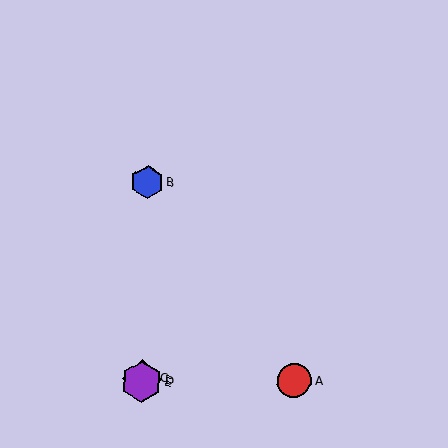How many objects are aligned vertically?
4 objects (B, C, D, E) are aligned vertically.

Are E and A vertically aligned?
No, E is at x≈142 and A is at x≈294.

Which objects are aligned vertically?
Objects B, C, D, E are aligned vertically.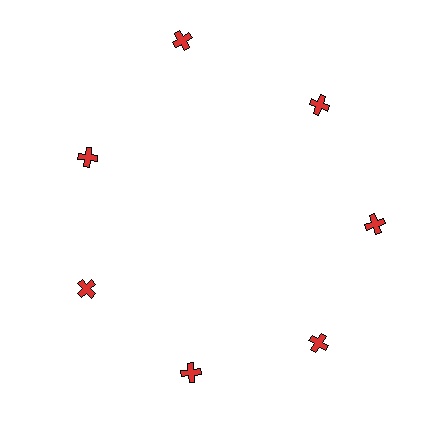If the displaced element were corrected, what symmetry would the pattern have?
It would have 7-fold rotational symmetry — the pattern would map onto itself every 51 degrees.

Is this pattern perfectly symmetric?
No. The 7 red crosses are arranged in a ring, but one element near the 12 o'clock position is pushed outward from the center, breaking the 7-fold rotational symmetry.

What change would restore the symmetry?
The symmetry would be restored by moving it inward, back onto the ring so that all 7 crosses sit at equal angles and equal distance from the center.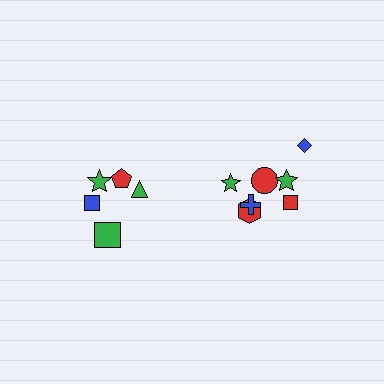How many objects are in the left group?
There are 5 objects.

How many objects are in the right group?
There are 7 objects.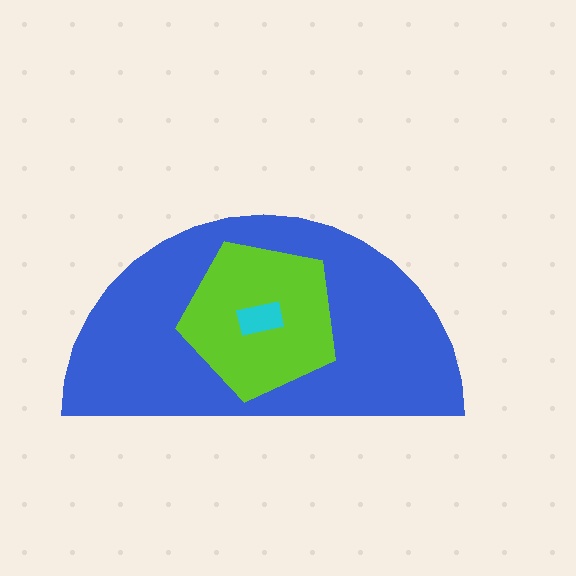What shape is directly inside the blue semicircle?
The lime pentagon.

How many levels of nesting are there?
3.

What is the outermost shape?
The blue semicircle.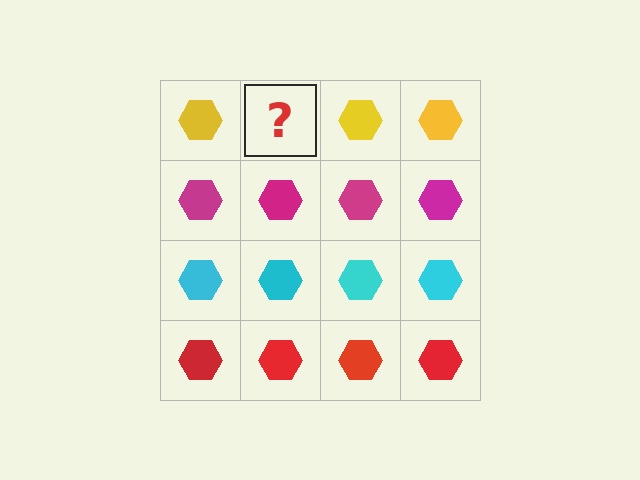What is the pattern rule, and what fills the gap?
The rule is that each row has a consistent color. The gap should be filled with a yellow hexagon.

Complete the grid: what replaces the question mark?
The question mark should be replaced with a yellow hexagon.